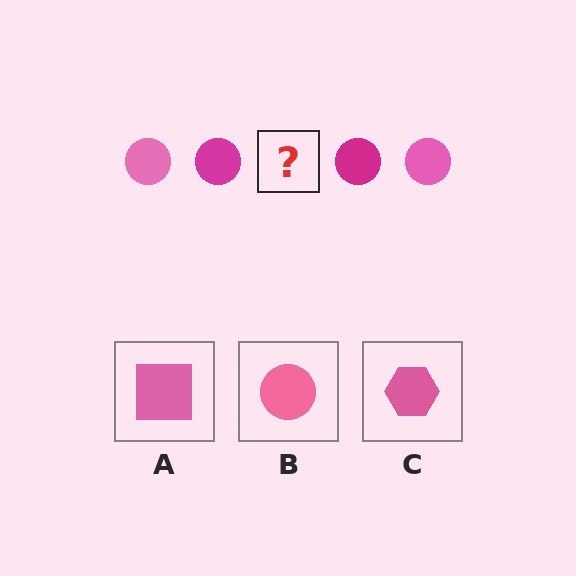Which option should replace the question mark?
Option B.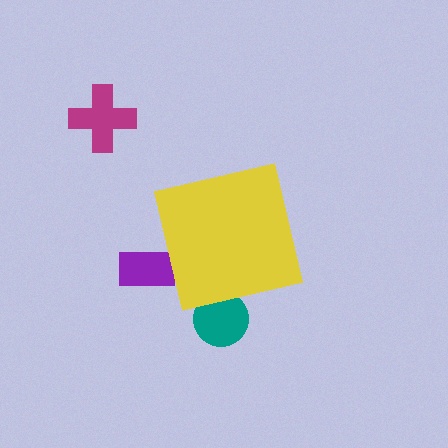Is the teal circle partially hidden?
Yes, the teal circle is partially hidden behind the yellow square.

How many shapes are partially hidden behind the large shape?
2 shapes are partially hidden.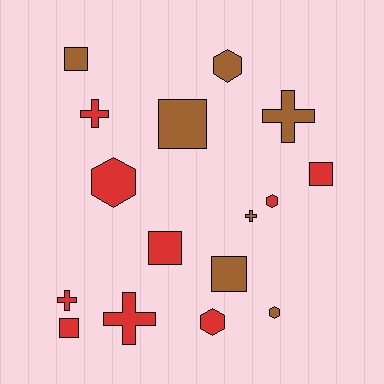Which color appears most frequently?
Red, with 9 objects.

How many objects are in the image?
There are 16 objects.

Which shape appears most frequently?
Square, with 6 objects.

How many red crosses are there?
There are 3 red crosses.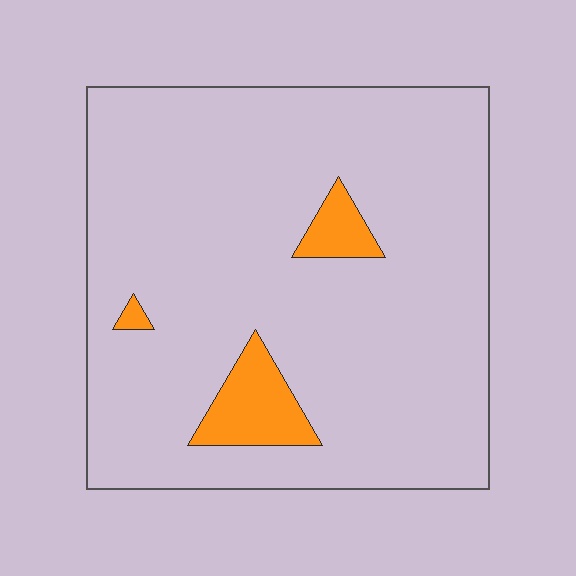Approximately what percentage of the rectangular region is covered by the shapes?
Approximately 10%.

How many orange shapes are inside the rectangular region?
3.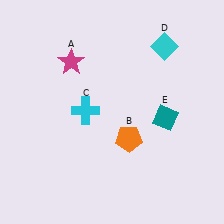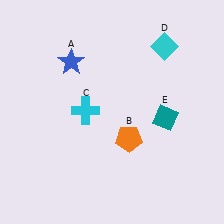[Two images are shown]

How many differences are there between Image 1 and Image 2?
There is 1 difference between the two images.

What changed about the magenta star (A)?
In Image 1, A is magenta. In Image 2, it changed to blue.